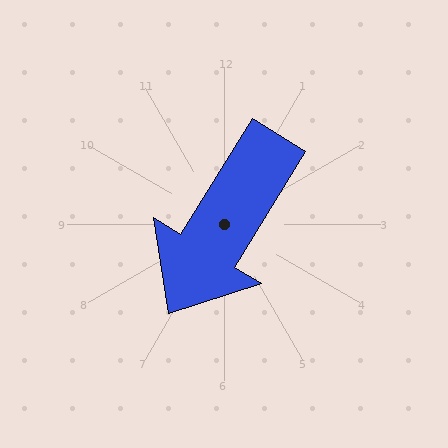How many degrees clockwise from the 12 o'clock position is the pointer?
Approximately 212 degrees.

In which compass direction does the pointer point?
Southwest.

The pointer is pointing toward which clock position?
Roughly 7 o'clock.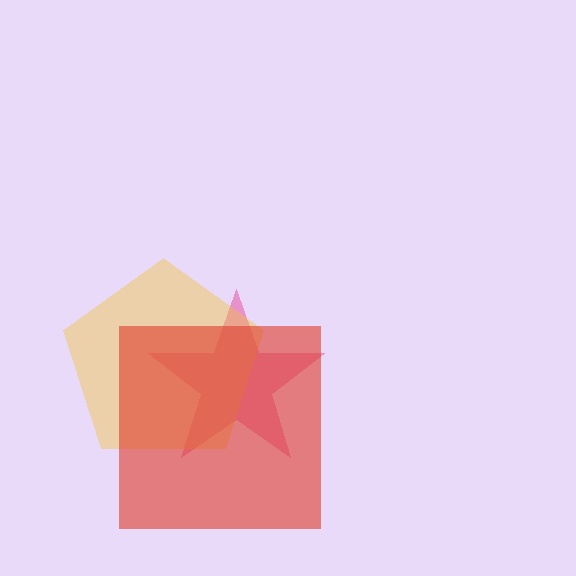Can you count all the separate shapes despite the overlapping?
Yes, there are 3 separate shapes.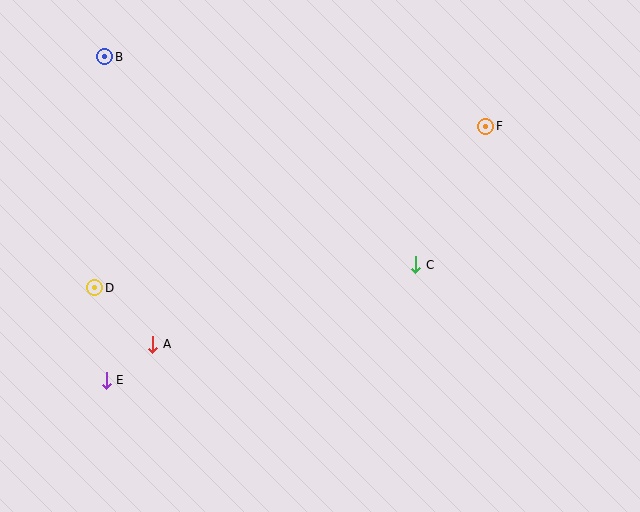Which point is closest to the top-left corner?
Point B is closest to the top-left corner.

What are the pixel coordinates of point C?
Point C is at (416, 265).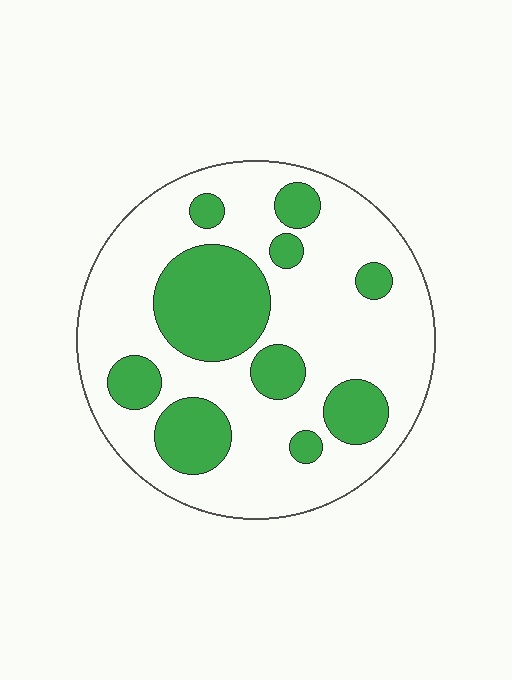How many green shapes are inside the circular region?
10.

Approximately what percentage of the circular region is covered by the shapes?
Approximately 30%.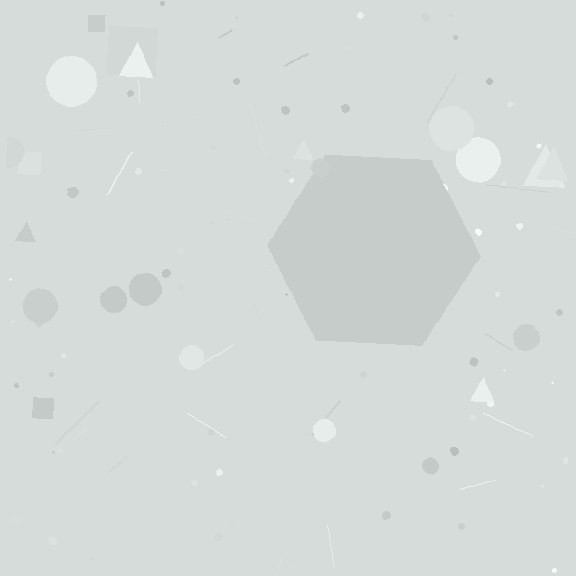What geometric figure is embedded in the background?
A hexagon is embedded in the background.